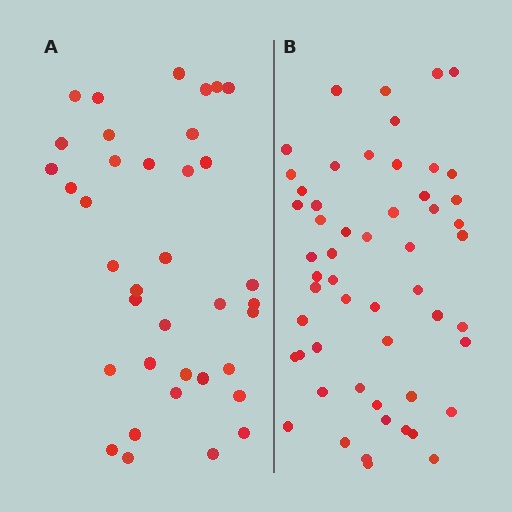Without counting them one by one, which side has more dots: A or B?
Region B (the right region) has more dots.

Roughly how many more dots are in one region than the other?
Region B has approximately 15 more dots than region A.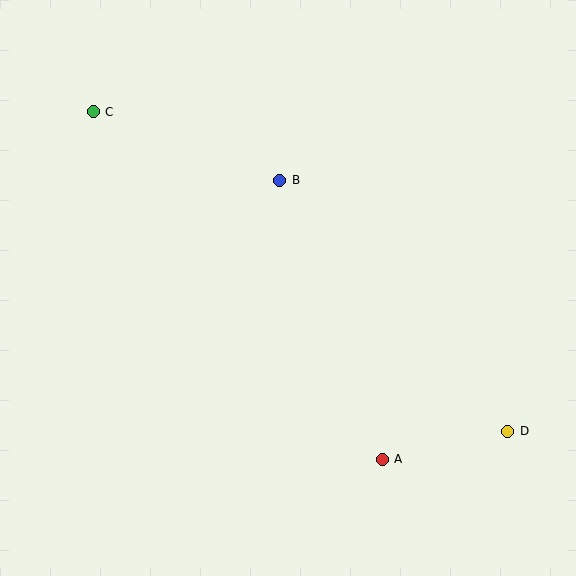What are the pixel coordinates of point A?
Point A is at (382, 459).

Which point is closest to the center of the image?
Point B at (280, 180) is closest to the center.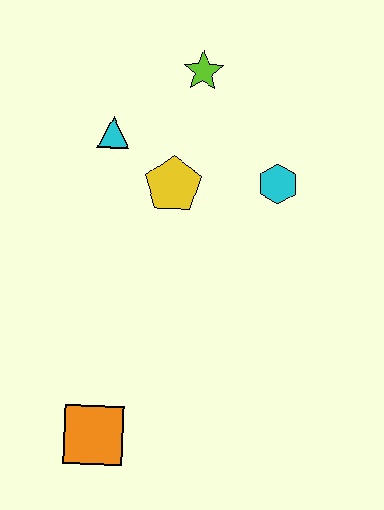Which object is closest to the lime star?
The cyan triangle is closest to the lime star.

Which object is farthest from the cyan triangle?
The orange square is farthest from the cyan triangle.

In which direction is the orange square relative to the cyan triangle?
The orange square is below the cyan triangle.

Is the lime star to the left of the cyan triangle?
No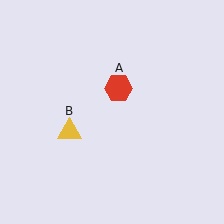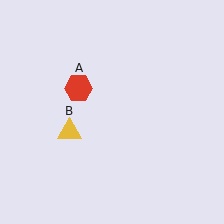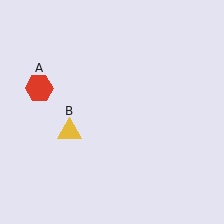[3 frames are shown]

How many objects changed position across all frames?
1 object changed position: red hexagon (object A).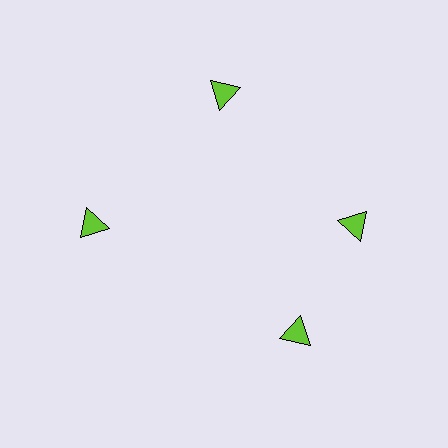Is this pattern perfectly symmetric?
No. The 4 lime triangles are arranged in a ring, but one element near the 6 o'clock position is rotated out of alignment along the ring, breaking the 4-fold rotational symmetry.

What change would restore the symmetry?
The symmetry would be restored by rotating it back into even spacing with its neighbors so that all 4 triangles sit at equal angles and equal distance from the center.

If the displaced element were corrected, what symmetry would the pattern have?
It would have 4-fold rotational symmetry — the pattern would map onto itself every 90 degrees.